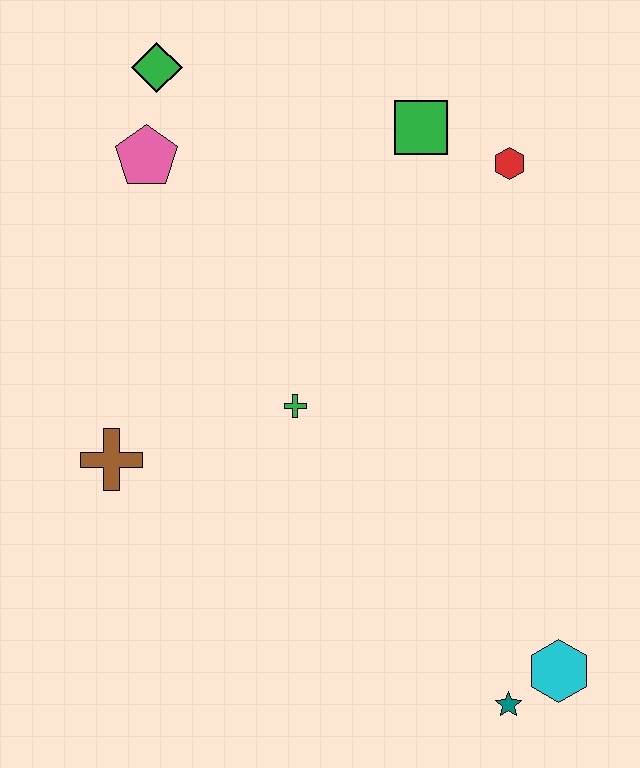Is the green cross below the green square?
Yes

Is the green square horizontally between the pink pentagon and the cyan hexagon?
Yes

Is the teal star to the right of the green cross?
Yes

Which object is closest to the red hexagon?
The green square is closest to the red hexagon.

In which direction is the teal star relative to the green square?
The teal star is below the green square.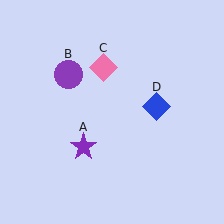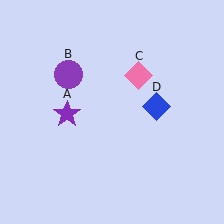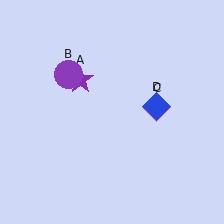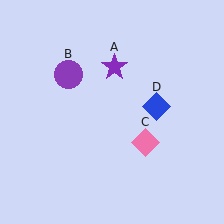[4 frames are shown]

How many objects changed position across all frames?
2 objects changed position: purple star (object A), pink diamond (object C).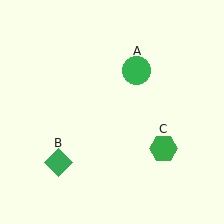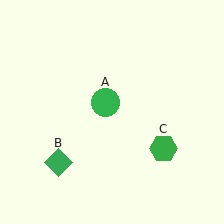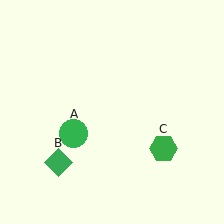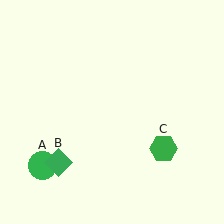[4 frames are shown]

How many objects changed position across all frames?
1 object changed position: green circle (object A).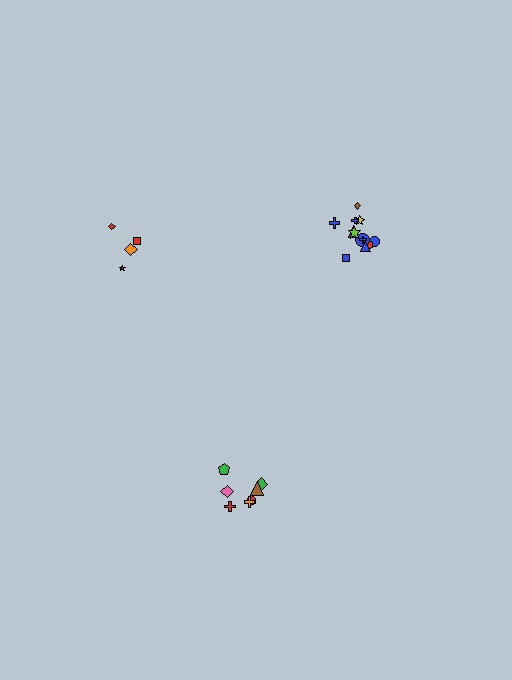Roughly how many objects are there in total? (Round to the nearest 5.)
Roughly 25 objects in total.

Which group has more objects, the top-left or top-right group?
The top-right group.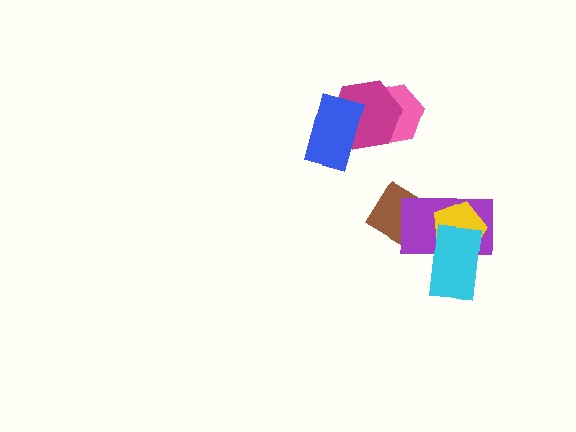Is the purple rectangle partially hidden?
Yes, it is partially covered by another shape.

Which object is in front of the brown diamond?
The purple rectangle is in front of the brown diamond.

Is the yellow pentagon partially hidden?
Yes, it is partially covered by another shape.